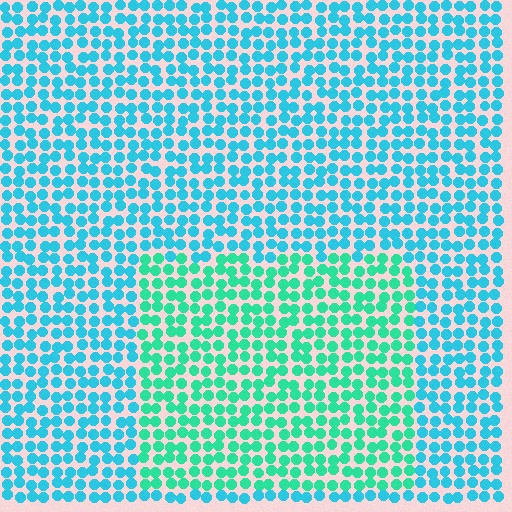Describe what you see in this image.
The image is filled with small cyan elements in a uniform arrangement. A rectangle-shaped region is visible where the elements are tinted to a slightly different hue, forming a subtle color boundary.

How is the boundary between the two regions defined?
The boundary is defined purely by a slight shift in hue (about 32 degrees). Spacing, size, and orientation are identical on both sides.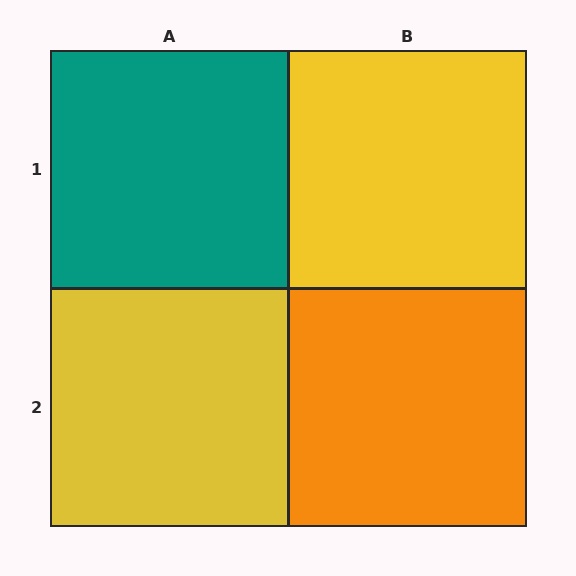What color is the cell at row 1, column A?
Teal.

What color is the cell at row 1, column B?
Yellow.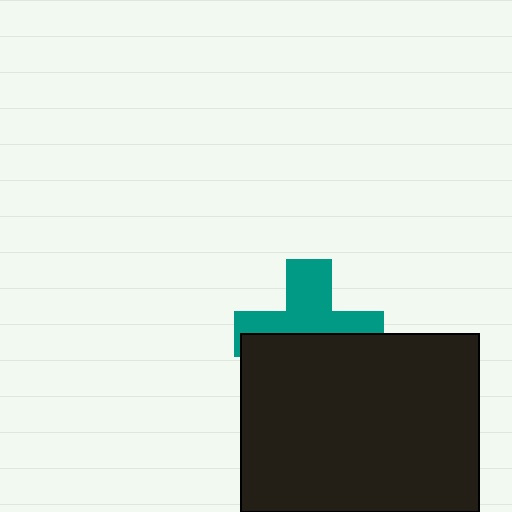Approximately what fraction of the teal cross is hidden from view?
Roughly 50% of the teal cross is hidden behind the black rectangle.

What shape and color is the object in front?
The object in front is a black rectangle.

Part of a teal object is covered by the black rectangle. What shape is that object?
It is a cross.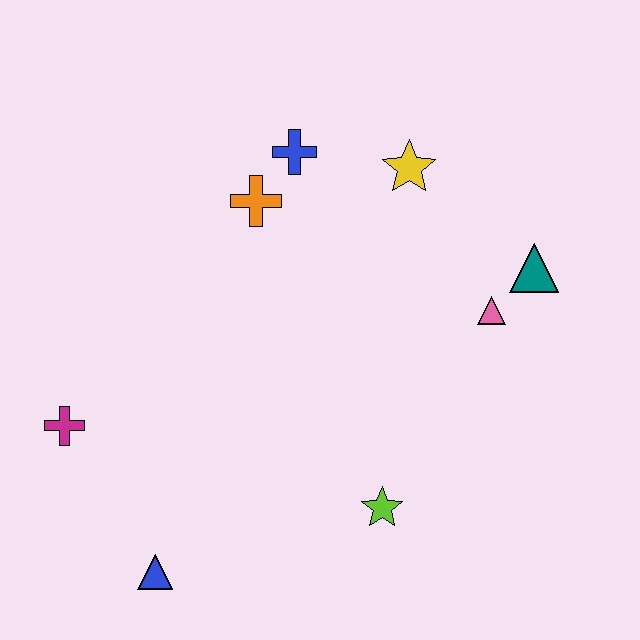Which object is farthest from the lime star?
The blue cross is farthest from the lime star.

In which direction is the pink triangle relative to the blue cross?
The pink triangle is to the right of the blue cross.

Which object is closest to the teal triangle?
The pink triangle is closest to the teal triangle.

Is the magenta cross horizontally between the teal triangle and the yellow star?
No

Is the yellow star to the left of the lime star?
No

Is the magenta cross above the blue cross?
No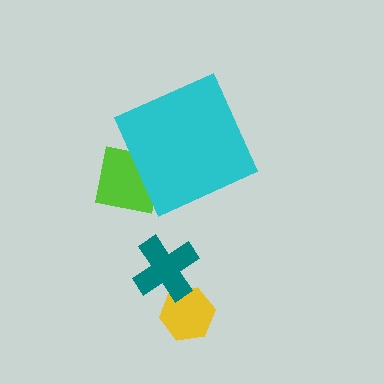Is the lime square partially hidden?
Yes, the lime square is partially hidden behind the cyan diamond.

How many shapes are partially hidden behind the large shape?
1 shape is partially hidden.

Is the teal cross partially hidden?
No, the teal cross is fully visible.